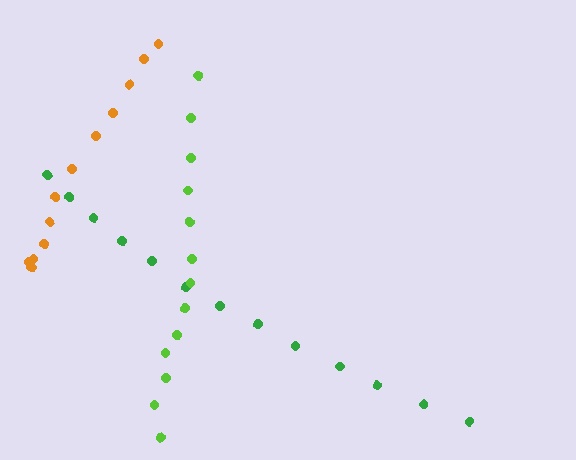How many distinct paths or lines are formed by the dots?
There are 3 distinct paths.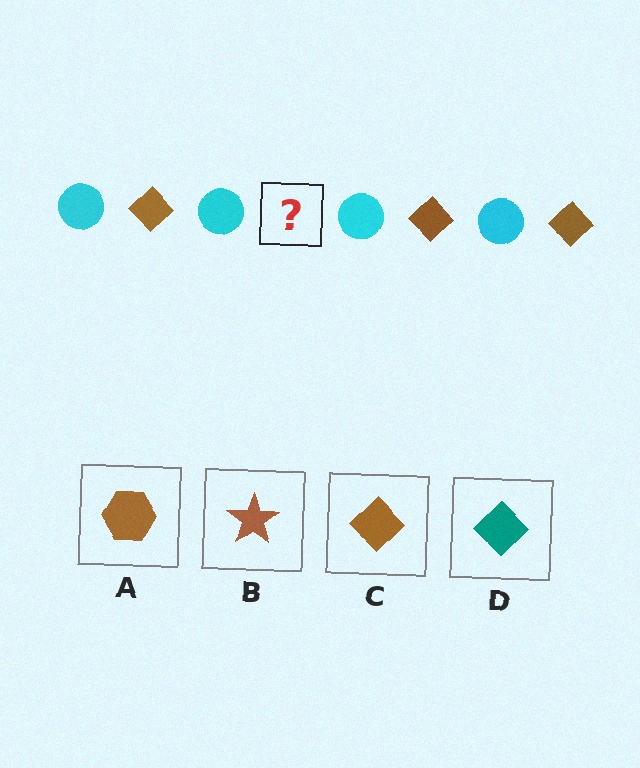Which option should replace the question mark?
Option C.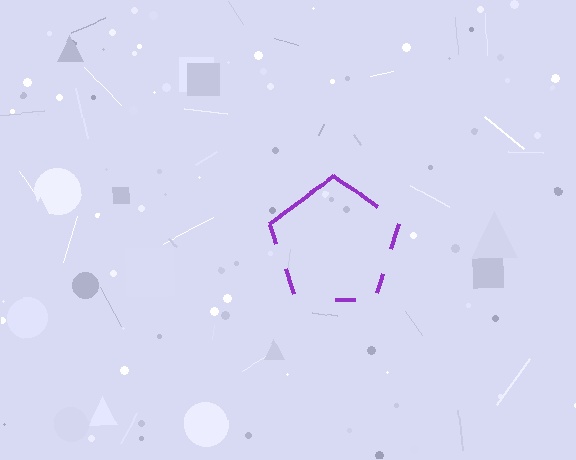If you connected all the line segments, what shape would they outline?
They would outline a pentagon.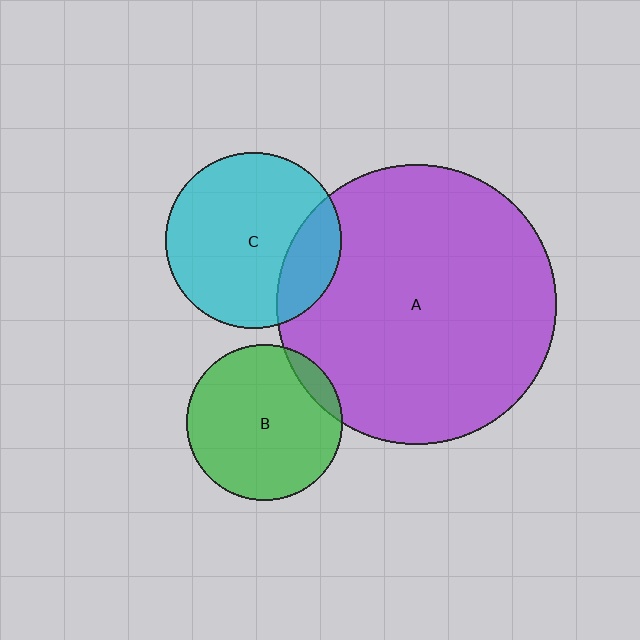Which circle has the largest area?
Circle A (purple).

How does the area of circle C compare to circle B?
Approximately 1.3 times.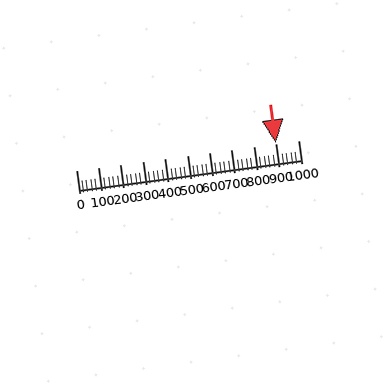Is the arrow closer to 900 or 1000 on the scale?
The arrow is closer to 900.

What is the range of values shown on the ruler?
The ruler shows values from 0 to 1000.